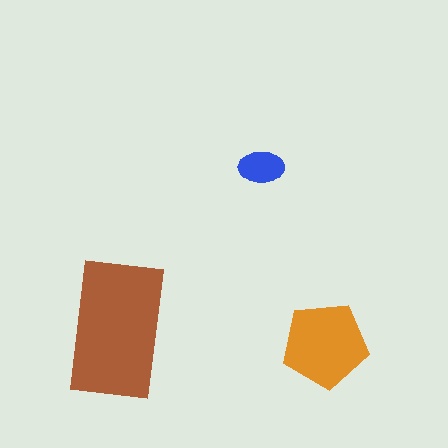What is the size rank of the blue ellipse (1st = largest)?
3rd.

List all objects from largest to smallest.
The brown rectangle, the orange pentagon, the blue ellipse.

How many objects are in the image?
There are 3 objects in the image.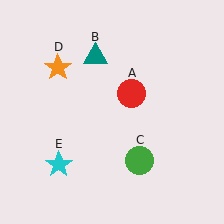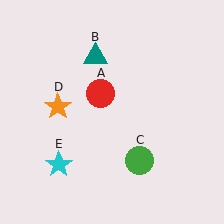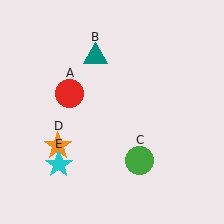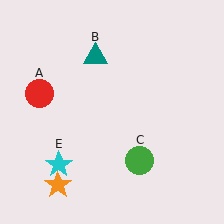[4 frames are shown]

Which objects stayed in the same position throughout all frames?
Teal triangle (object B) and green circle (object C) and cyan star (object E) remained stationary.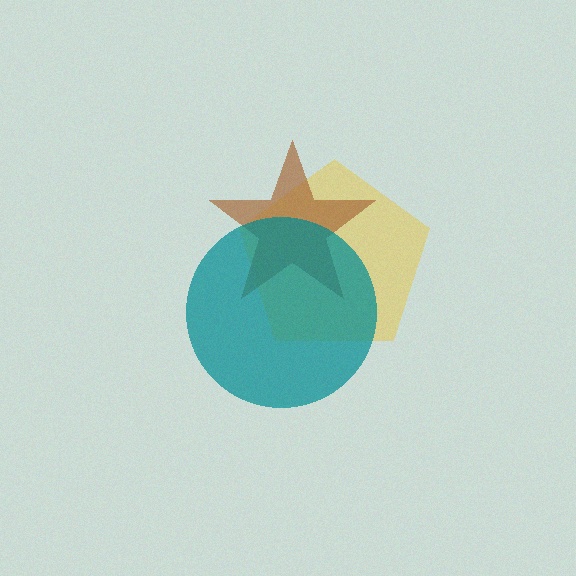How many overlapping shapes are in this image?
There are 3 overlapping shapes in the image.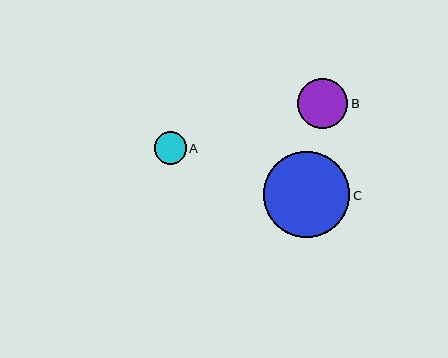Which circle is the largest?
Circle C is the largest with a size of approximately 86 pixels.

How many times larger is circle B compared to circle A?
Circle B is approximately 1.5 times the size of circle A.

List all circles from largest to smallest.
From largest to smallest: C, B, A.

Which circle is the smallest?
Circle A is the smallest with a size of approximately 32 pixels.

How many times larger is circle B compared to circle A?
Circle B is approximately 1.5 times the size of circle A.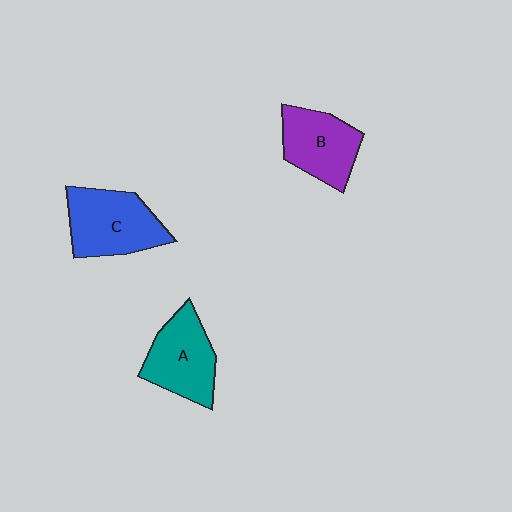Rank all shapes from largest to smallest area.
From largest to smallest: C (blue), A (teal), B (purple).